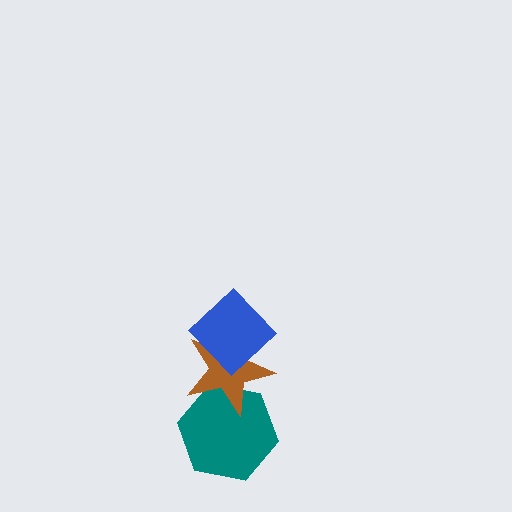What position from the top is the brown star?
The brown star is 2nd from the top.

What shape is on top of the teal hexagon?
The brown star is on top of the teal hexagon.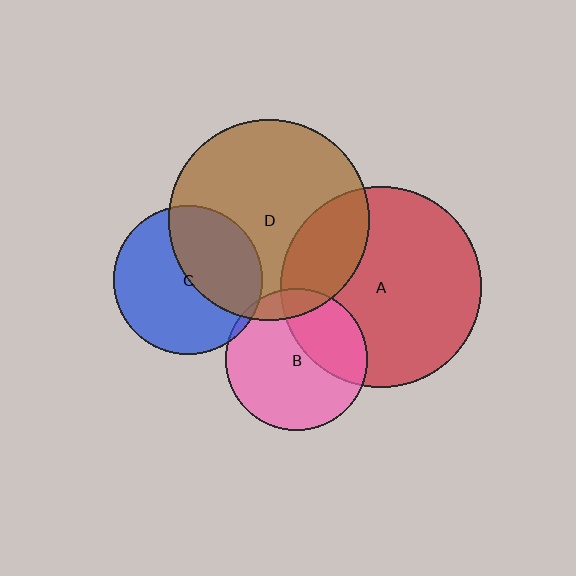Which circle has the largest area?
Circle D (brown).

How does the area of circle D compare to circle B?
Approximately 2.0 times.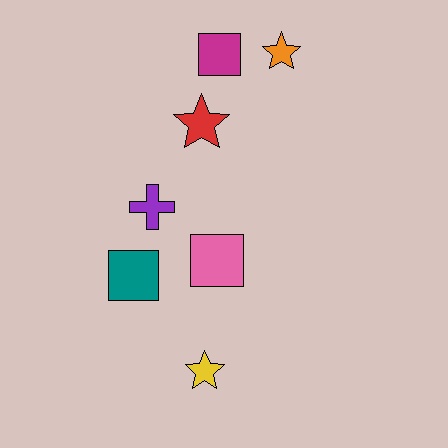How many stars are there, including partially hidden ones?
There are 3 stars.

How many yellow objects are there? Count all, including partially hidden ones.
There is 1 yellow object.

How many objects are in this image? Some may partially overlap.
There are 7 objects.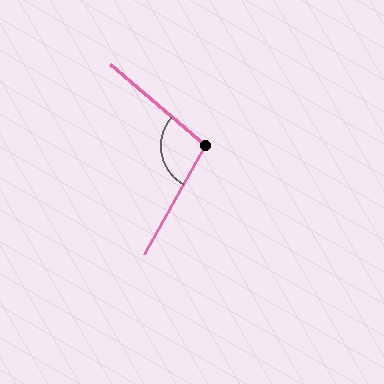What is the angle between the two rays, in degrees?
Approximately 102 degrees.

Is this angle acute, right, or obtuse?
It is obtuse.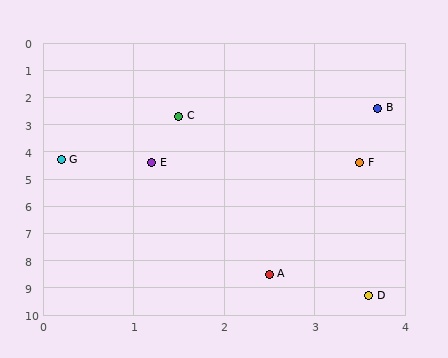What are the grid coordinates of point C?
Point C is at approximately (1.5, 2.7).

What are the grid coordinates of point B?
Point B is at approximately (3.7, 2.4).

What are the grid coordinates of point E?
Point E is at approximately (1.2, 4.4).